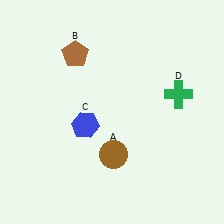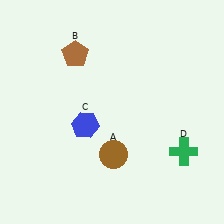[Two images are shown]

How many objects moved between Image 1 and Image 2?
1 object moved between the two images.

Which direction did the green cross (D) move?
The green cross (D) moved down.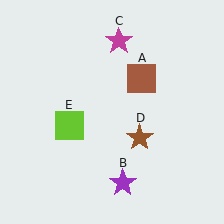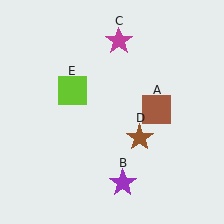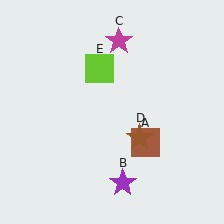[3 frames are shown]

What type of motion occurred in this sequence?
The brown square (object A), lime square (object E) rotated clockwise around the center of the scene.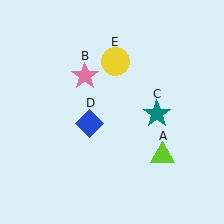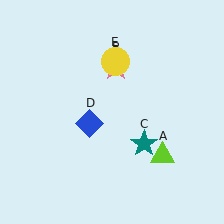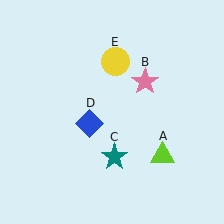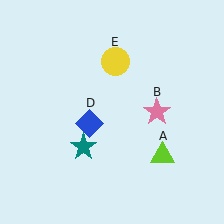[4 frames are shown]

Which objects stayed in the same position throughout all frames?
Lime triangle (object A) and blue diamond (object D) and yellow circle (object E) remained stationary.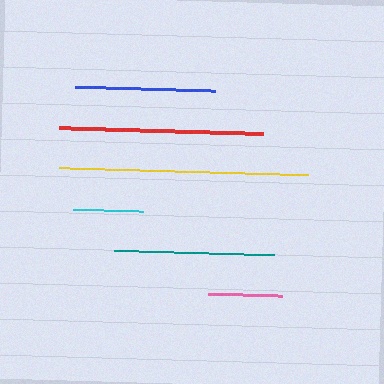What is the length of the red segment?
The red segment is approximately 204 pixels long.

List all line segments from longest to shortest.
From longest to shortest: yellow, red, teal, blue, pink, cyan.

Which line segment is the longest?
The yellow line is the longest at approximately 249 pixels.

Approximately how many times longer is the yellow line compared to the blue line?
The yellow line is approximately 1.8 times the length of the blue line.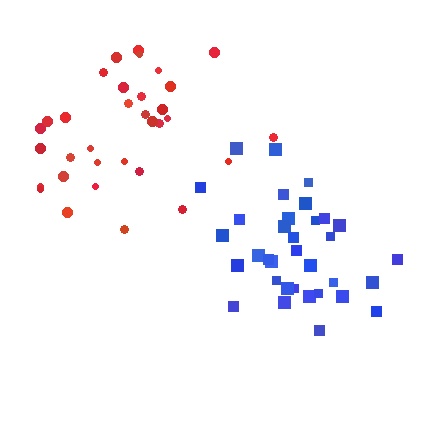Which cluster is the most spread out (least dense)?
Red.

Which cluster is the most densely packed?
Blue.